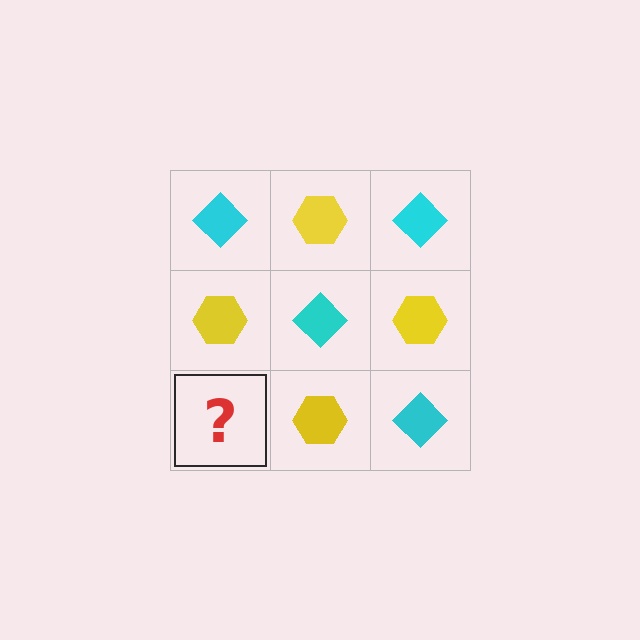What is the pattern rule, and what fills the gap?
The rule is that it alternates cyan diamond and yellow hexagon in a checkerboard pattern. The gap should be filled with a cyan diamond.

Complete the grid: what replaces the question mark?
The question mark should be replaced with a cyan diamond.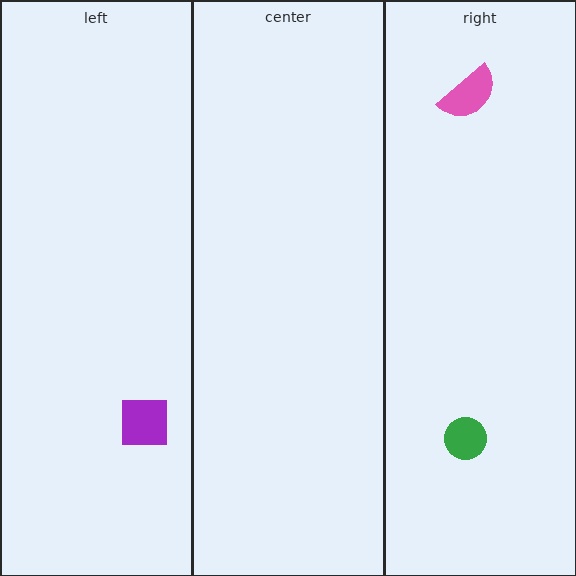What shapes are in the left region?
The purple square.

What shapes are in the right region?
The green circle, the pink semicircle.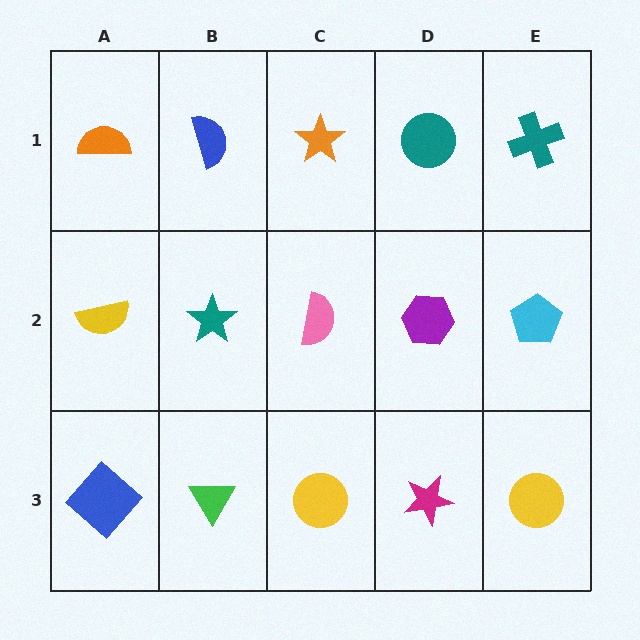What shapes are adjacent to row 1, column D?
A purple hexagon (row 2, column D), an orange star (row 1, column C), a teal cross (row 1, column E).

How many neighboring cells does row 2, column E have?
3.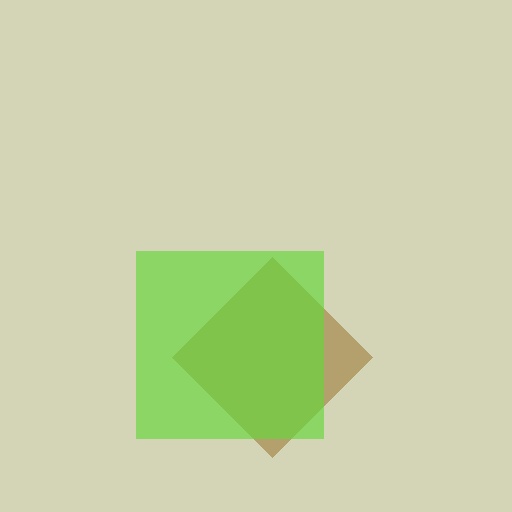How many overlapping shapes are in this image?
There are 2 overlapping shapes in the image.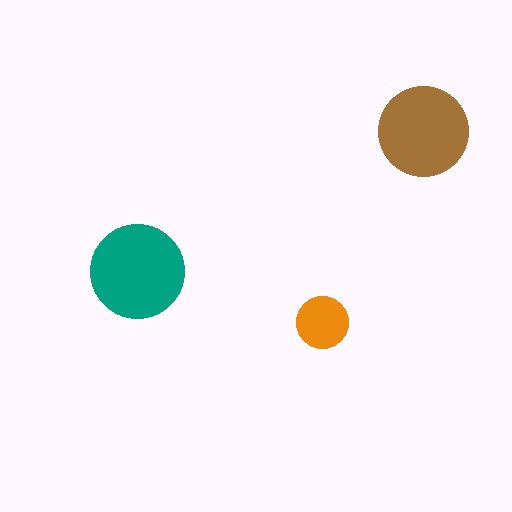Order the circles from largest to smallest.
the teal one, the brown one, the orange one.